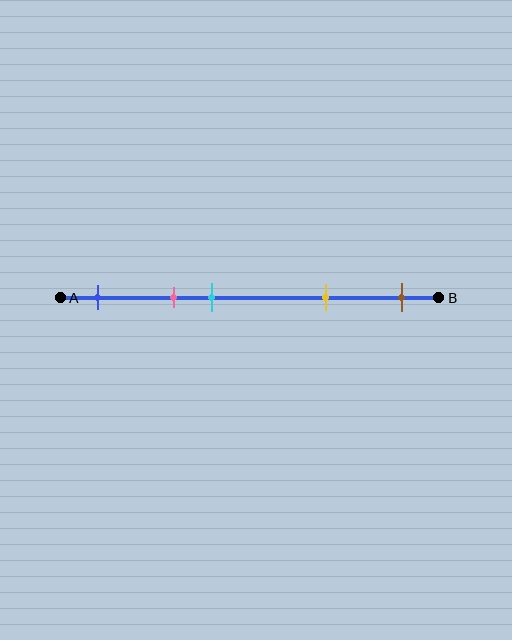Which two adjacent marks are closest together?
The pink and cyan marks are the closest adjacent pair.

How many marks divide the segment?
There are 5 marks dividing the segment.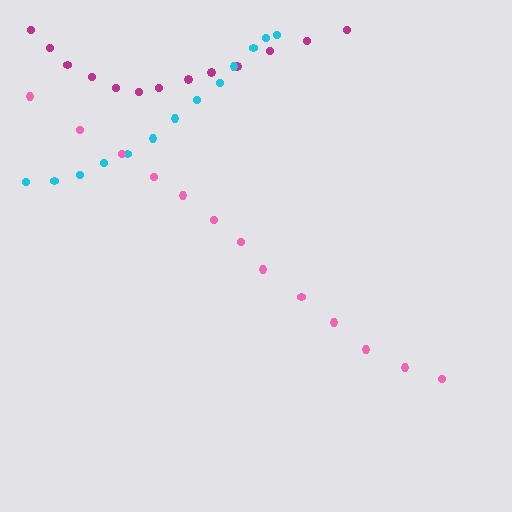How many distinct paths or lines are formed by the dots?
There are 3 distinct paths.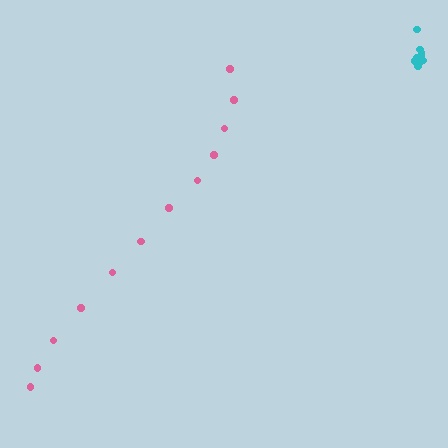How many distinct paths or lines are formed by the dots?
There are 2 distinct paths.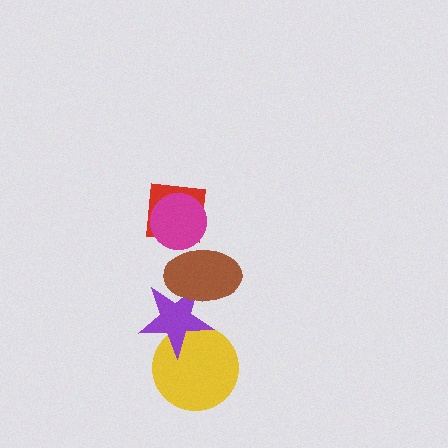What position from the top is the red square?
The red square is 2nd from the top.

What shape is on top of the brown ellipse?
The red square is on top of the brown ellipse.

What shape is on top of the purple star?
The brown ellipse is on top of the purple star.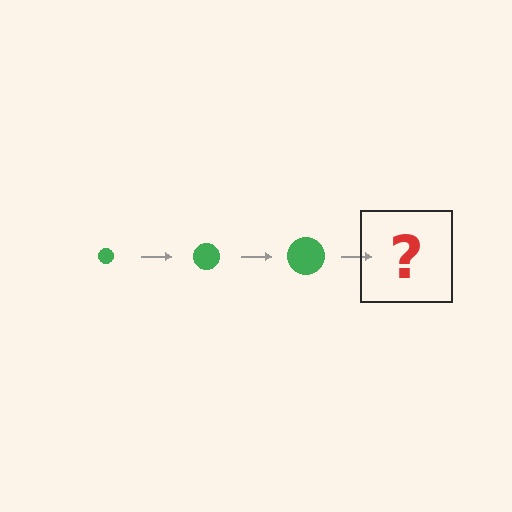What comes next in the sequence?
The next element should be a green circle, larger than the previous one.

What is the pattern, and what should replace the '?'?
The pattern is that the circle gets progressively larger each step. The '?' should be a green circle, larger than the previous one.